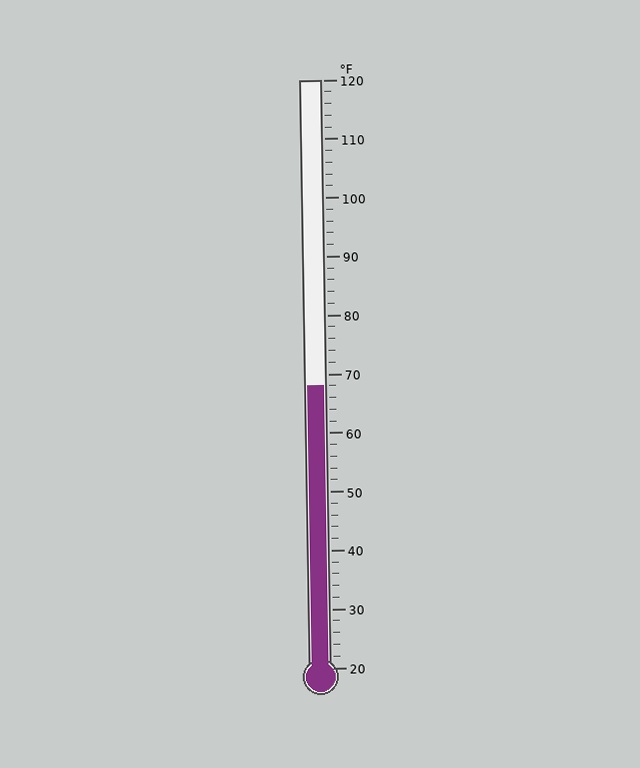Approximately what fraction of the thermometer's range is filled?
The thermometer is filled to approximately 50% of its range.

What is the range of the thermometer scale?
The thermometer scale ranges from 20°F to 120°F.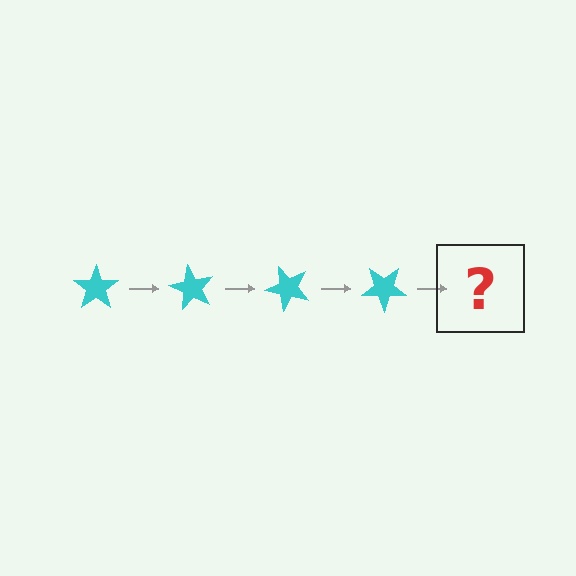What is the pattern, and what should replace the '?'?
The pattern is that the star rotates 60 degrees each step. The '?' should be a cyan star rotated 240 degrees.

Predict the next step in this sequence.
The next step is a cyan star rotated 240 degrees.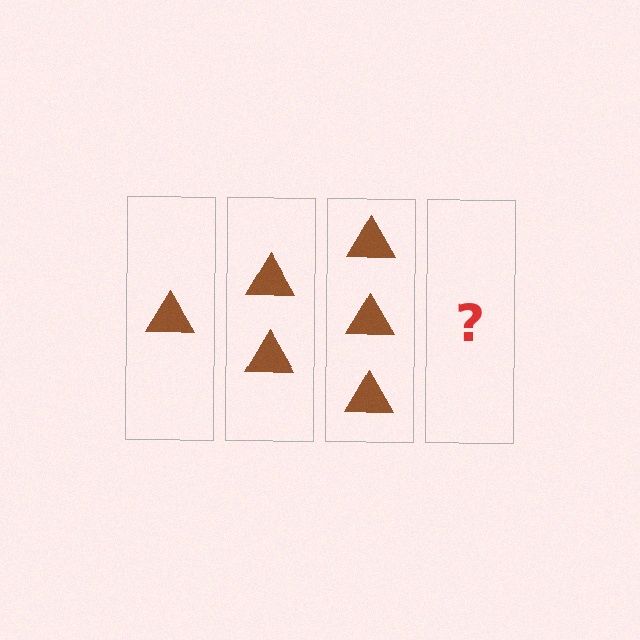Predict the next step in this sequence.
The next step is 4 triangles.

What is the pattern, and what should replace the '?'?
The pattern is that each step adds one more triangle. The '?' should be 4 triangles.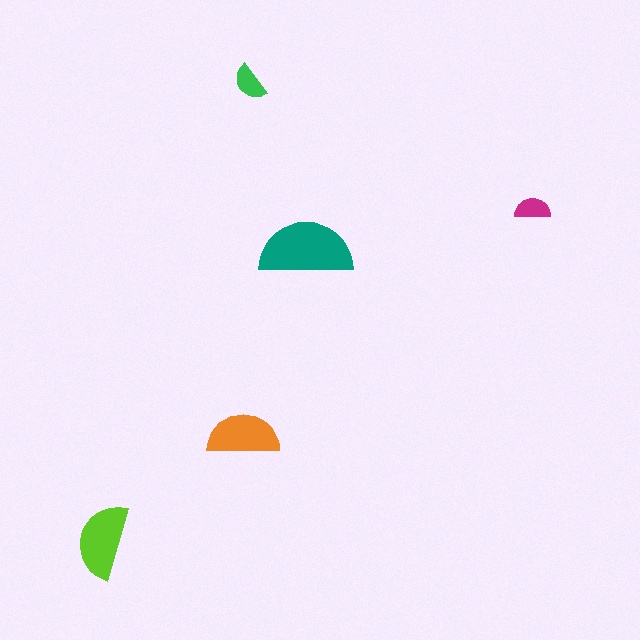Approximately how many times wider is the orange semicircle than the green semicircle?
About 2 times wider.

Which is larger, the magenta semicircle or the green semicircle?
The green one.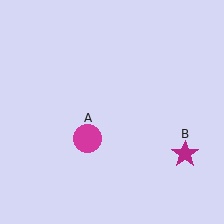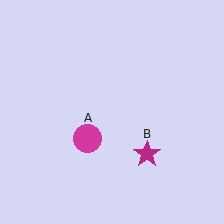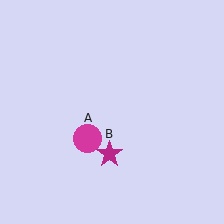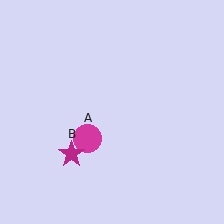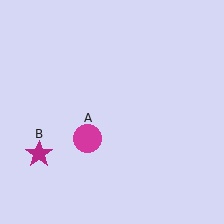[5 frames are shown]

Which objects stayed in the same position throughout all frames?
Magenta circle (object A) remained stationary.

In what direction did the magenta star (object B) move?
The magenta star (object B) moved left.